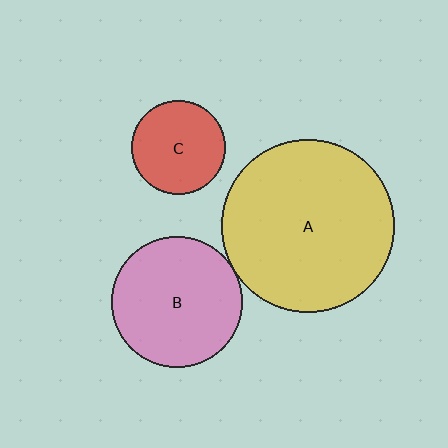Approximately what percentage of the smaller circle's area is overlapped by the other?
Approximately 5%.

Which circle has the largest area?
Circle A (yellow).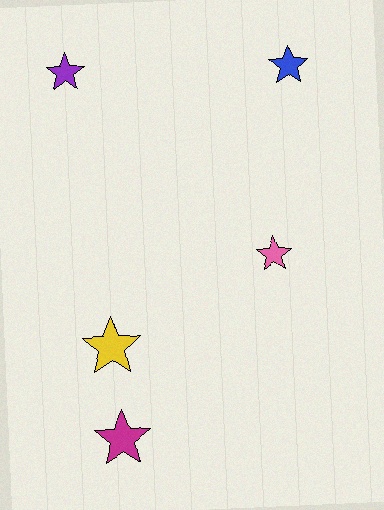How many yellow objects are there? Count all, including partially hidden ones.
There is 1 yellow object.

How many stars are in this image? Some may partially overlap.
There are 5 stars.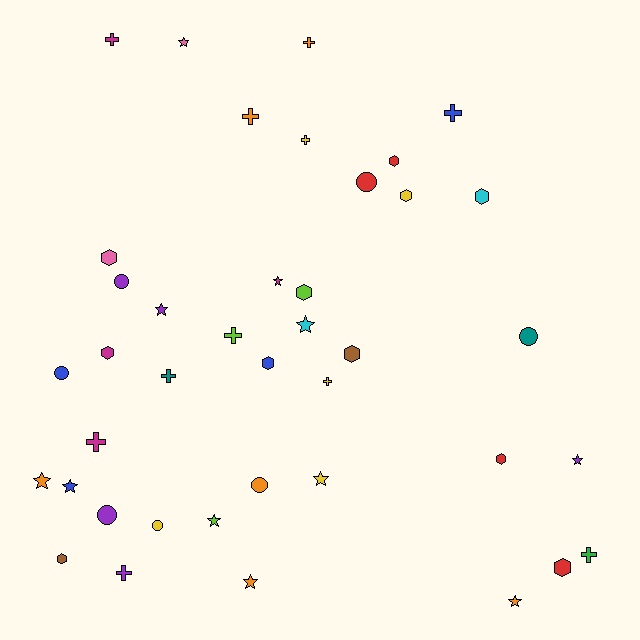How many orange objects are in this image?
There are 6 orange objects.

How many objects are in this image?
There are 40 objects.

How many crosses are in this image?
There are 11 crosses.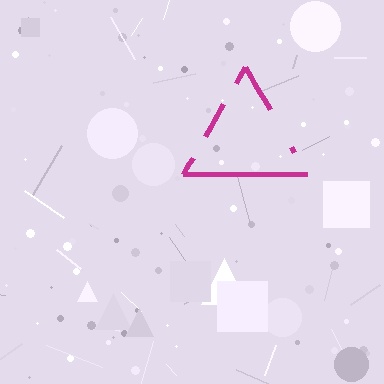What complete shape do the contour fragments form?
The contour fragments form a triangle.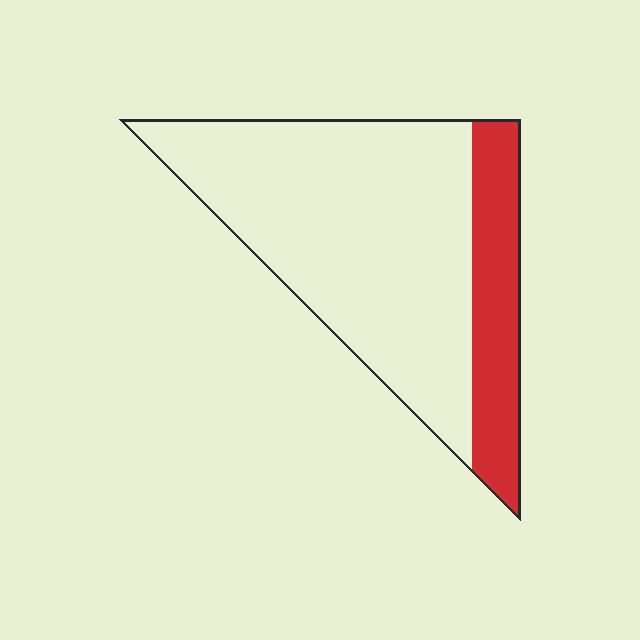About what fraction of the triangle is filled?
About one quarter (1/4).